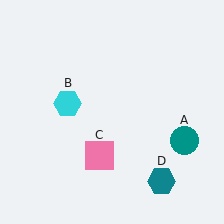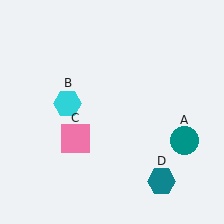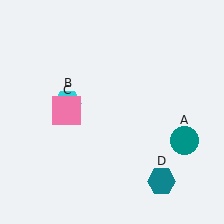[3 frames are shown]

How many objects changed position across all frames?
1 object changed position: pink square (object C).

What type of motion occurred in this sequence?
The pink square (object C) rotated clockwise around the center of the scene.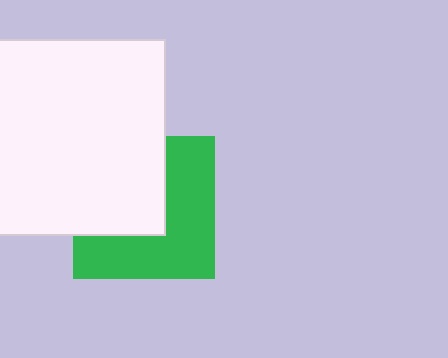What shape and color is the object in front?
The object in front is a white square.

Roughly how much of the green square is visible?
About half of it is visible (roughly 55%).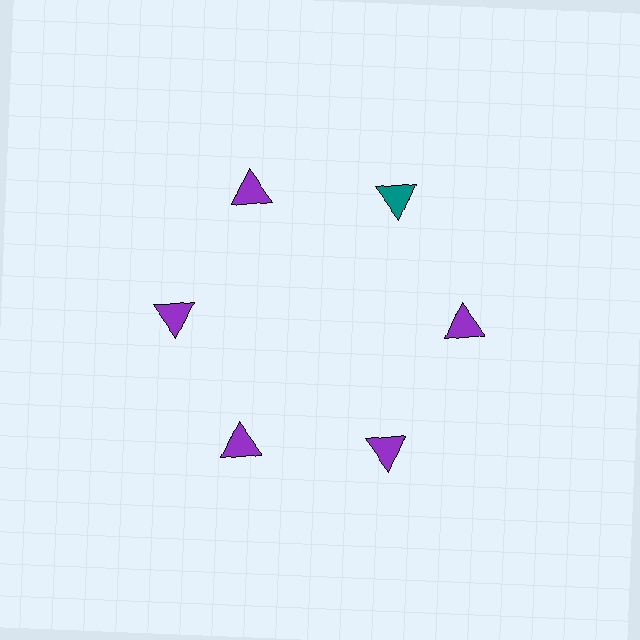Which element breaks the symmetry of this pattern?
The teal triangle at roughly the 1 o'clock position breaks the symmetry. All other shapes are purple triangles.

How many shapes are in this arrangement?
There are 6 shapes arranged in a ring pattern.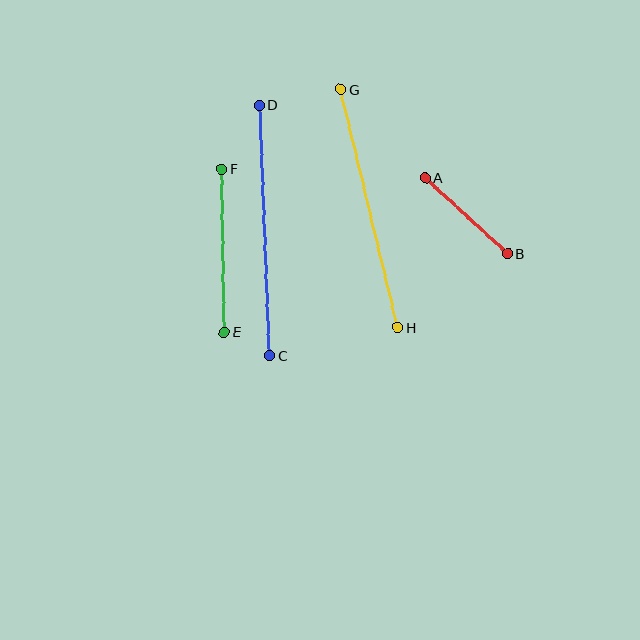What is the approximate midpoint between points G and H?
The midpoint is at approximately (369, 208) pixels.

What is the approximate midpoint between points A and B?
The midpoint is at approximately (466, 216) pixels.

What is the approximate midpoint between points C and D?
The midpoint is at approximately (265, 230) pixels.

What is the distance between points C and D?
The distance is approximately 251 pixels.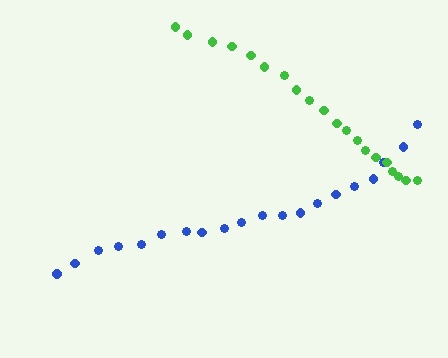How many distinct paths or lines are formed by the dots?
There are 2 distinct paths.